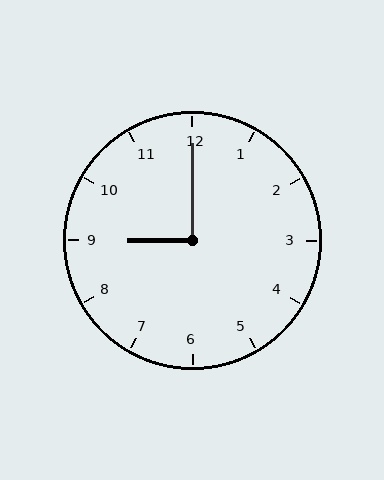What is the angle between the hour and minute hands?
Approximately 90 degrees.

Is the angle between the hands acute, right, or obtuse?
It is right.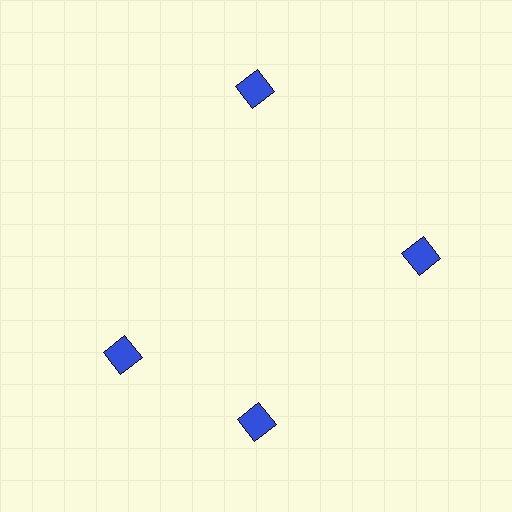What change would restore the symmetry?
The symmetry would be restored by rotating it back into even spacing with its neighbors so that all 4 diamonds sit at equal angles and equal distance from the center.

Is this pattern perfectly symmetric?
No. The 4 blue diamonds are arranged in a ring, but one element near the 9 o'clock position is rotated out of alignment along the ring, breaking the 4-fold rotational symmetry.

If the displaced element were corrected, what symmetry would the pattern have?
It would have 4-fold rotational symmetry — the pattern would map onto itself every 90 degrees.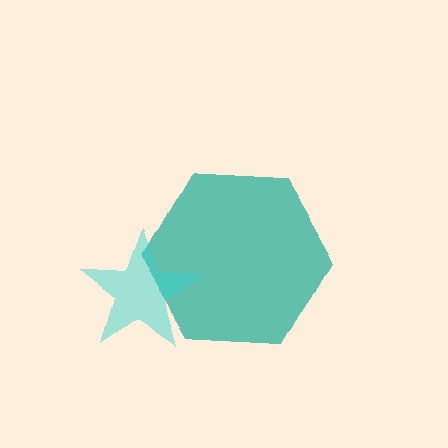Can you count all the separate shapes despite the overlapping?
Yes, there are 2 separate shapes.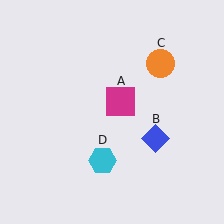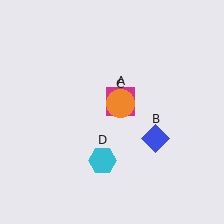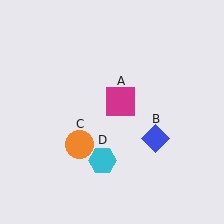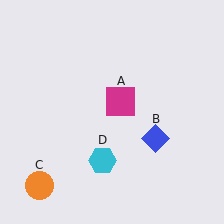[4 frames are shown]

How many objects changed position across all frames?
1 object changed position: orange circle (object C).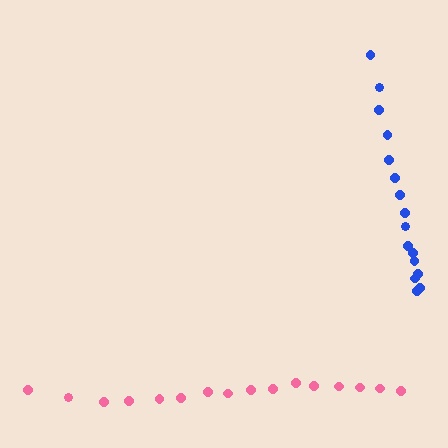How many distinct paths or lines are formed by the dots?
There are 2 distinct paths.